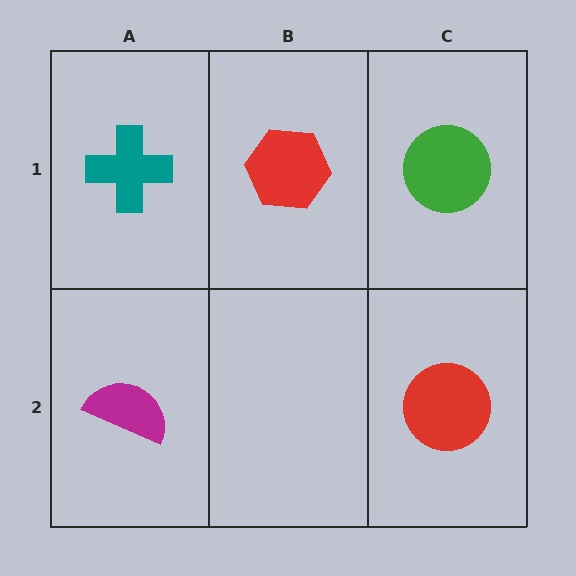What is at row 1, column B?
A red hexagon.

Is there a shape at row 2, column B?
No, that cell is empty.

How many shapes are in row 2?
2 shapes.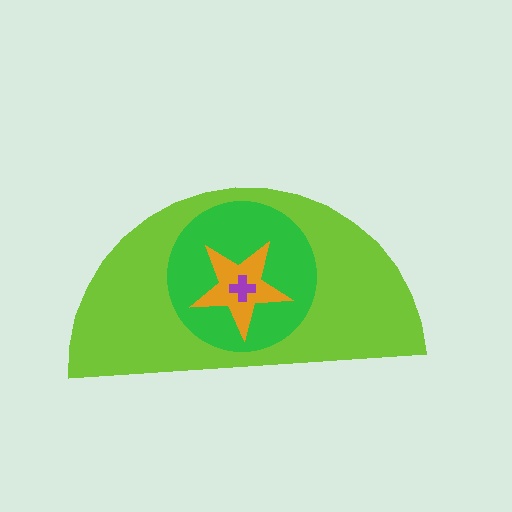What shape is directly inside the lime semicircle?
The green circle.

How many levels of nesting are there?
4.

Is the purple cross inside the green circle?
Yes.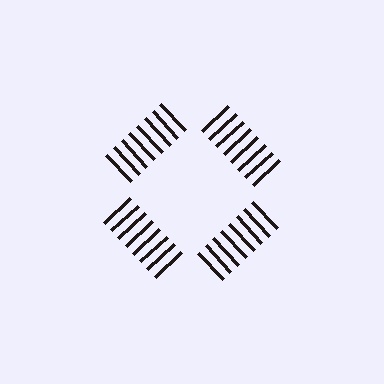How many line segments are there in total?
32 — 8 along each of the 4 edges.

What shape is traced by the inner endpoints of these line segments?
An illusory square — the line segments terminate on its edges but no continuous stroke is drawn.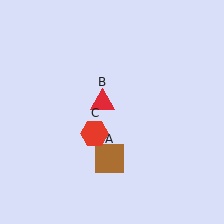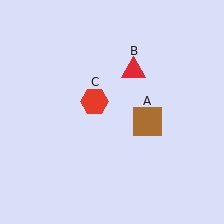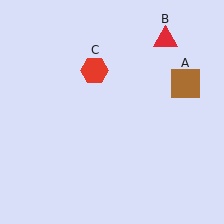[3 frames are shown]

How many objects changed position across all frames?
3 objects changed position: brown square (object A), red triangle (object B), red hexagon (object C).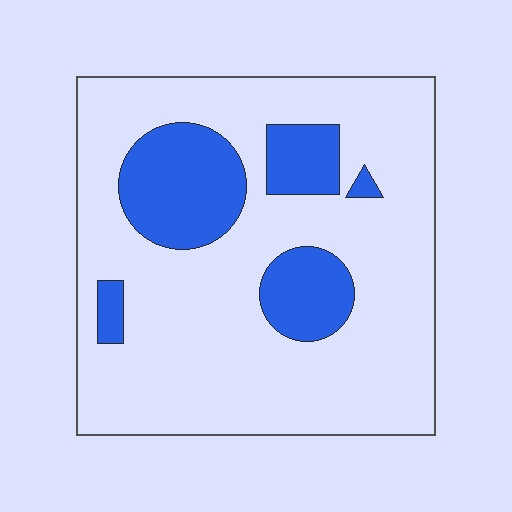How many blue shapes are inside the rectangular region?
5.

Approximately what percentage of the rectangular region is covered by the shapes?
Approximately 20%.